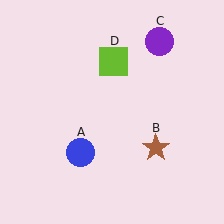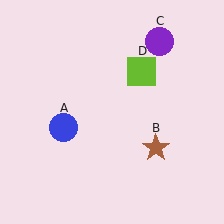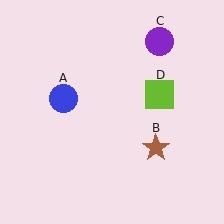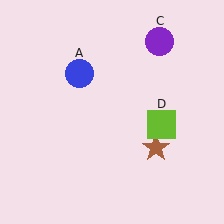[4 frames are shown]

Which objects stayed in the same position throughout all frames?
Brown star (object B) and purple circle (object C) remained stationary.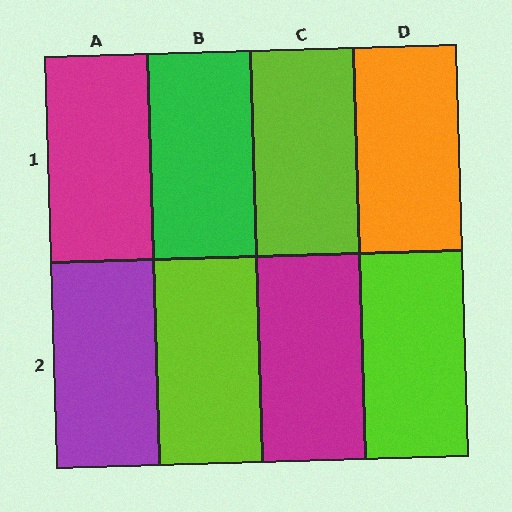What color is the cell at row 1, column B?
Green.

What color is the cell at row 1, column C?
Lime.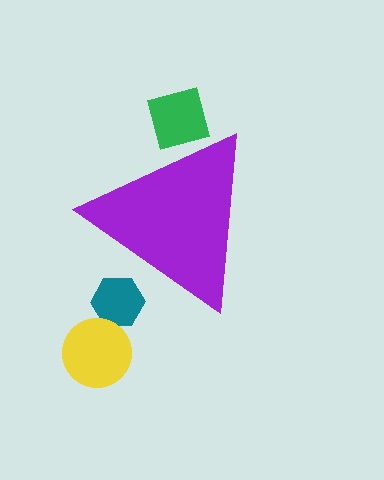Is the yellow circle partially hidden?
No, the yellow circle is fully visible.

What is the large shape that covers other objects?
A purple triangle.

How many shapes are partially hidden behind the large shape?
2 shapes are partially hidden.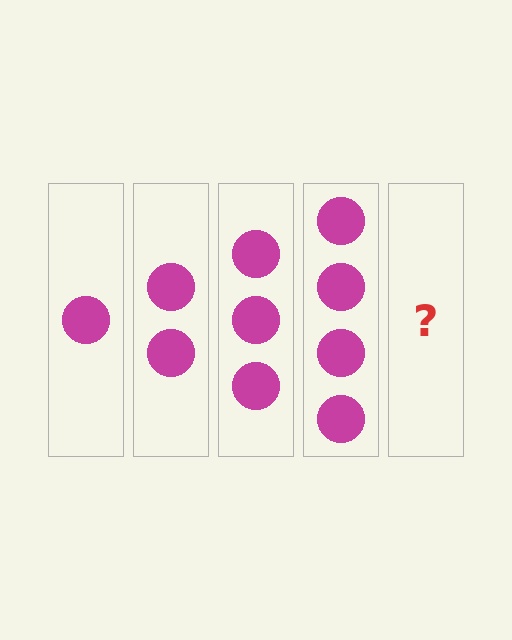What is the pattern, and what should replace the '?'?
The pattern is that each step adds one more circle. The '?' should be 5 circles.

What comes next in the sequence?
The next element should be 5 circles.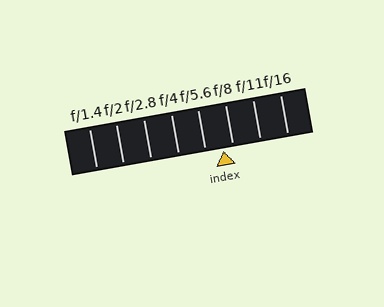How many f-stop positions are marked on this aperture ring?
There are 8 f-stop positions marked.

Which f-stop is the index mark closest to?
The index mark is closest to f/8.